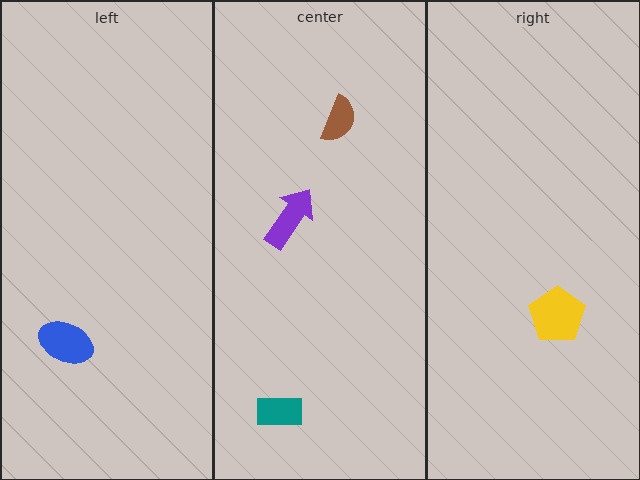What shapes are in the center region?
The purple arrow, the teal rectangle, the brown semicircle.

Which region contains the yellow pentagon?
The right region.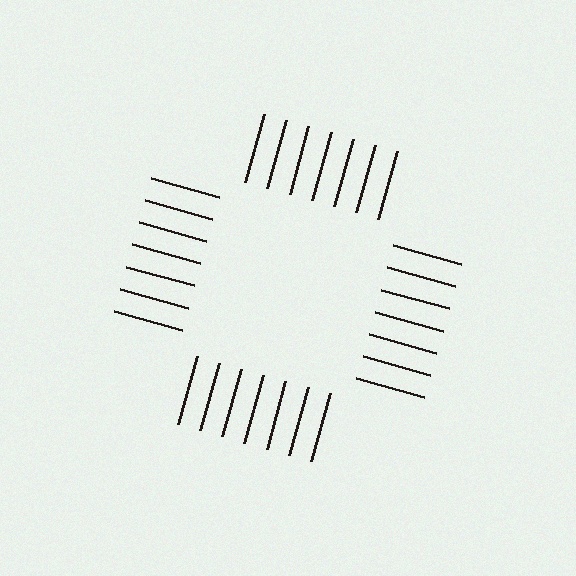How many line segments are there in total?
28 — 7 along each of the 4 edges.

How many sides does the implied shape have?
4 sides — the line-ends trace a square.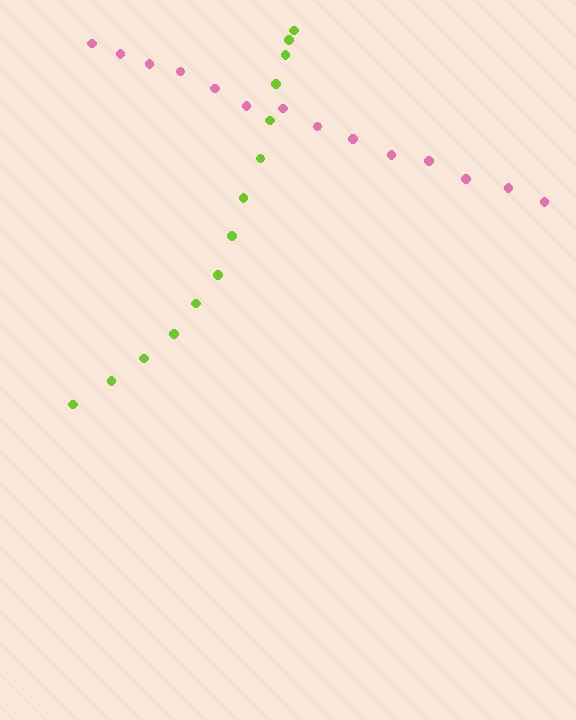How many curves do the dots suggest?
There are 2 distinct paths.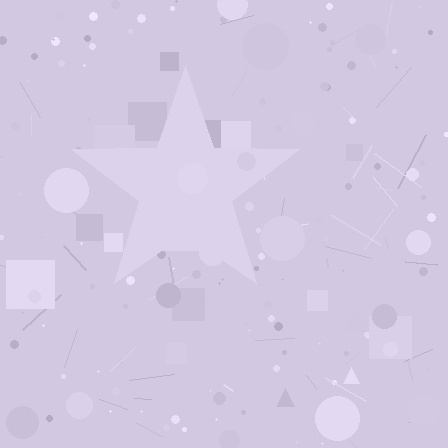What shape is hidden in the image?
A star is hidden in the image.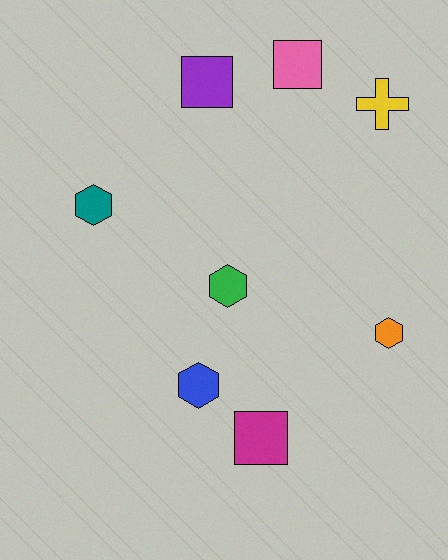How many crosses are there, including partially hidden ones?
There is 1 cross.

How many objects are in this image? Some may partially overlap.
There are 8 objects.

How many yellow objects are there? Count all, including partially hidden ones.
There is 1 yellow object.